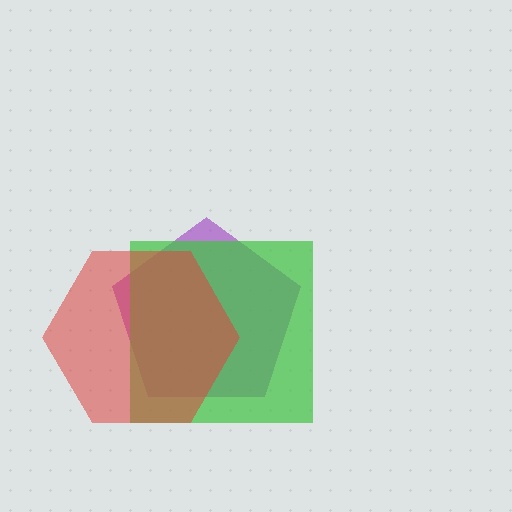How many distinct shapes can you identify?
There are 3 distinct shapes: a purple pentagon, a green square, a red hexagon.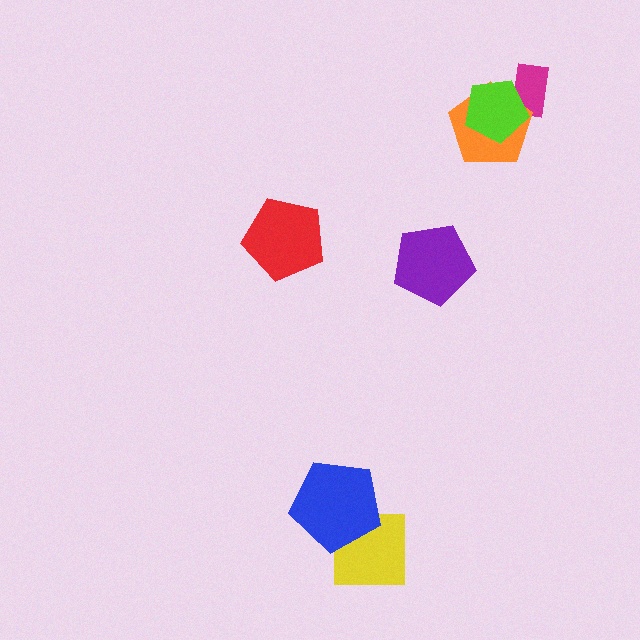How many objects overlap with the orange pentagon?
2 objects overlap with the orange pentagon.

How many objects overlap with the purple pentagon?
0 objects overlap with the purple pentagon.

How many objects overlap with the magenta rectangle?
2 objects overlap with the magenta rectangle.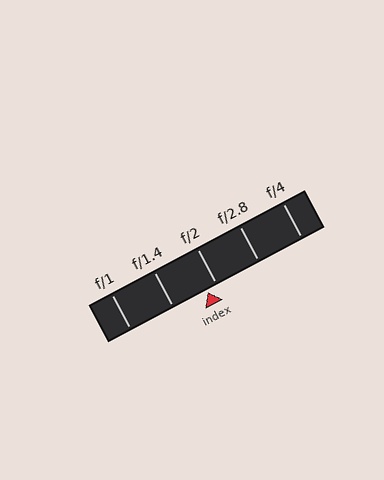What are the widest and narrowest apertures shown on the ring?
The widest aperture shown is f/1 and the narrowest is f/4.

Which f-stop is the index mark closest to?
The index mark is closest to f/2.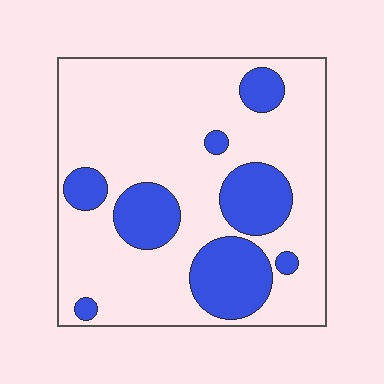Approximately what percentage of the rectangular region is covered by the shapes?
Approximately 25%.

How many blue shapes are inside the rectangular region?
8.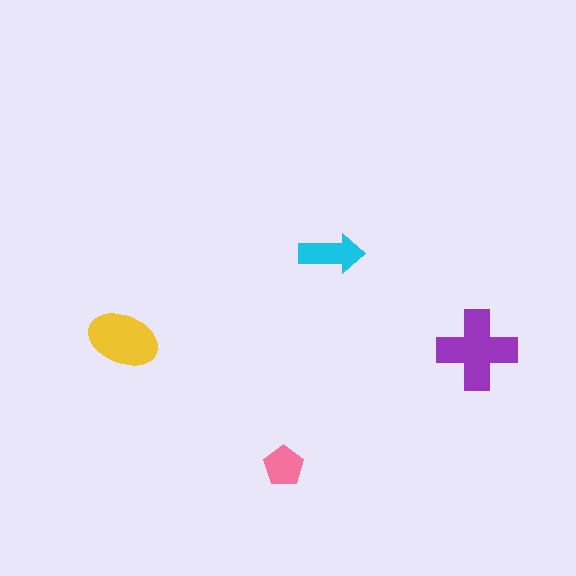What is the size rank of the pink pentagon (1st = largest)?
4th.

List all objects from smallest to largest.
The pink pentagon, the cyan arrow, the yellow ellipse, the purple cross.